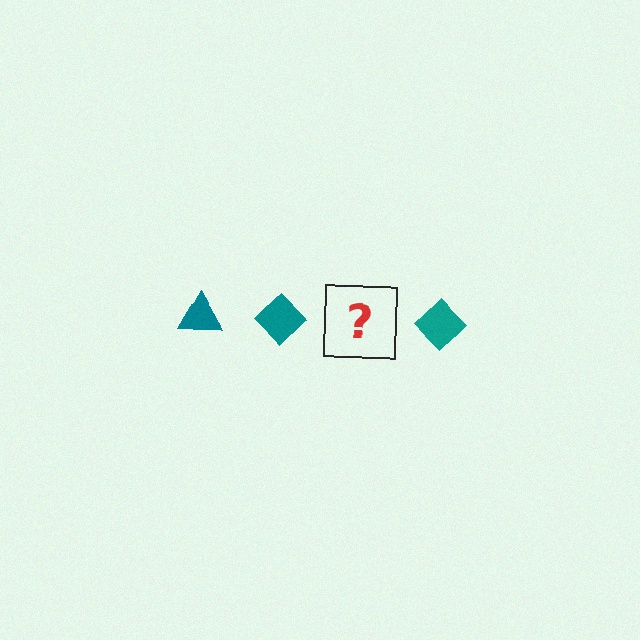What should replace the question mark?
The question mark should be replaced with a teal triangle.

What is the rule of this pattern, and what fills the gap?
The rule is that the pattern cycles through triangle, diamond shapes in teal. The gap should be filled with a teal triangle.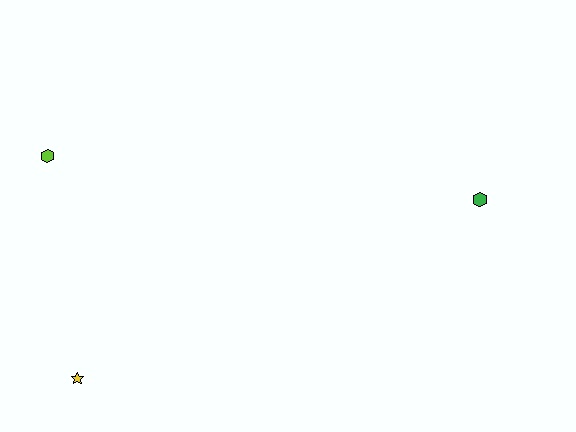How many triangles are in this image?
There are no triangles.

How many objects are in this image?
There are 3 objects.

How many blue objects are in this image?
There are no blue objects.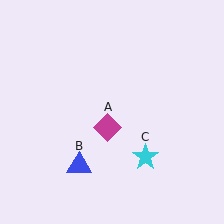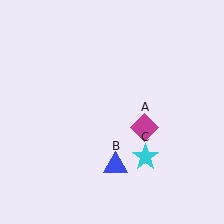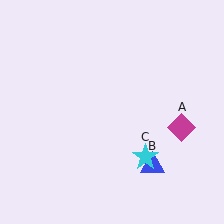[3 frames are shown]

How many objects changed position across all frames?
2 objects changed position: magenta diamond (object A), blue triangle (object B).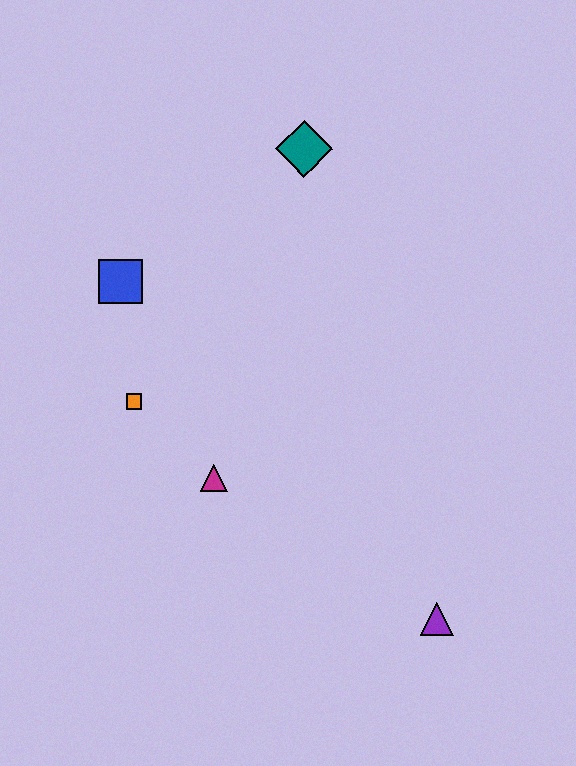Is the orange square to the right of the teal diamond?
No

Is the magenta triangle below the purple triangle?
No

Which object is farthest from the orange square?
The purple triangle is farthest from the orange square.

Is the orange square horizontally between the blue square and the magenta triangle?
Yes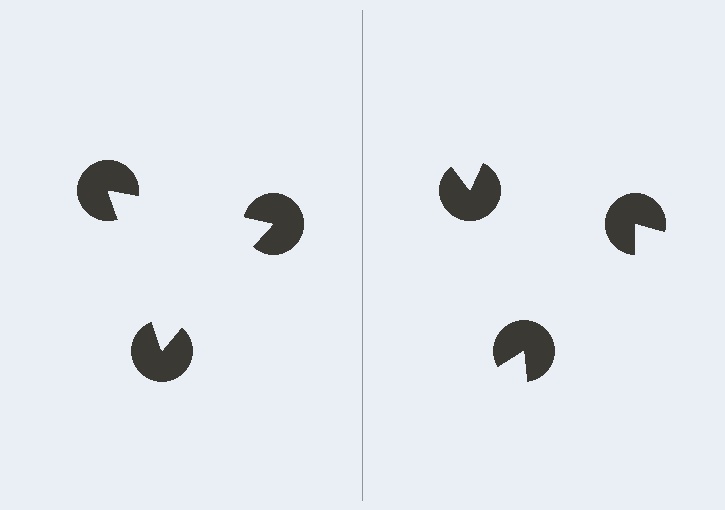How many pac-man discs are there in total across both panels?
6 — 3 on each side.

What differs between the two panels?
The pac-man discs are positioned identically on both sides; only the wedge orientations differ. On the left they align to a triangle; on the right they are misaligned.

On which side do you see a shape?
An illusory triangle appears on the left side. On the right side the wedge cuts are rotated, so no coherent shape forms.